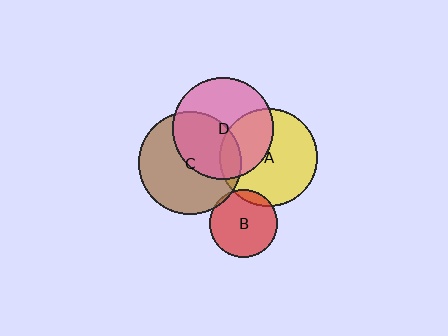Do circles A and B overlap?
Yes.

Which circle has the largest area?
Circle C (brown).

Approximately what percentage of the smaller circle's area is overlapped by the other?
Approximately 10%.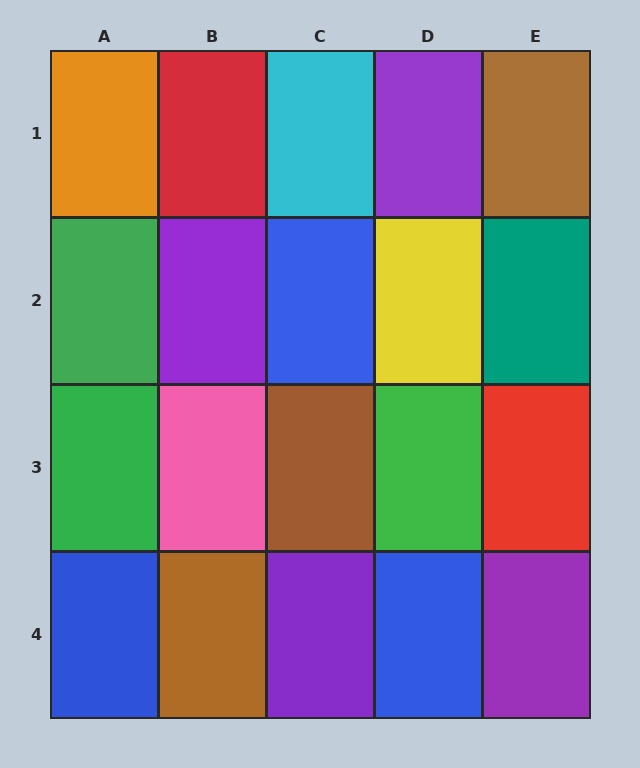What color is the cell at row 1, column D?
Purple.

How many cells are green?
3 cells are green.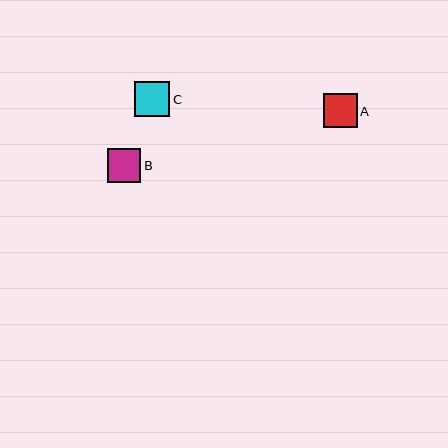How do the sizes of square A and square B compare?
Square A and square B are approximately the same size.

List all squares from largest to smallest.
From largest to smallest: C, A, B.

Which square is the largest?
Square C is the largest with a size of approximately 35 pixels.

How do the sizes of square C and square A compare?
Square C and square A are approximately the same size.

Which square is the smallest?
Square B is the smallest with a size of approximately 33 pixels.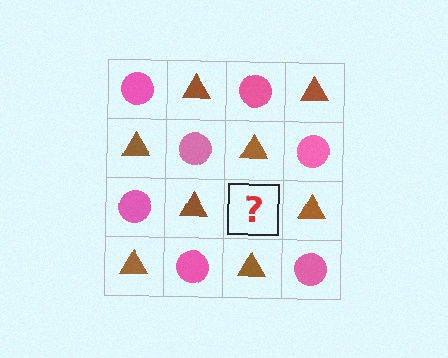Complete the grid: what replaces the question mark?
The question mark should be replaced with a pink circle.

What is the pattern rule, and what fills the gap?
The rule is that it alternates pink circle and brown triangle in a checkerboard pattern. The gap should be filled with a pink circle.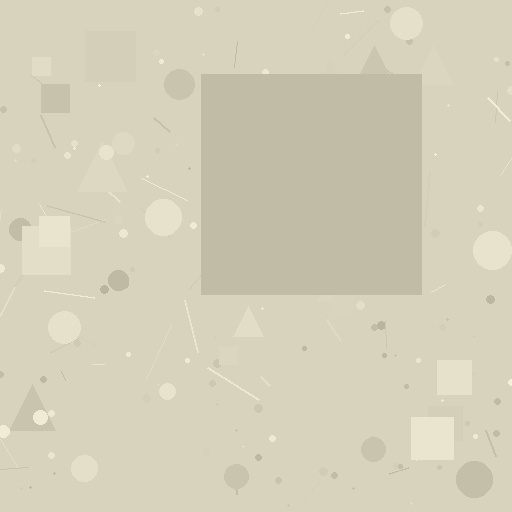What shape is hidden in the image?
A square is hidden in the image.